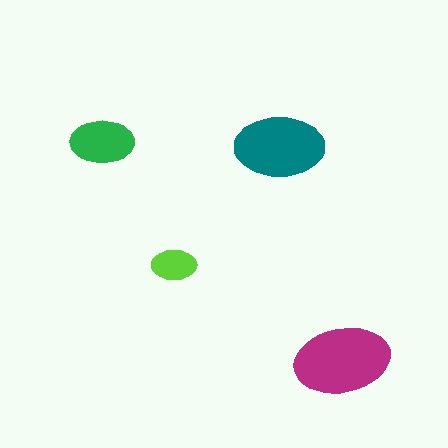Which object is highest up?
The green ellipse is topmost.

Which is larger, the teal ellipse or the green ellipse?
The teal one.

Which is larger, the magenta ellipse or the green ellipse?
The magenta one.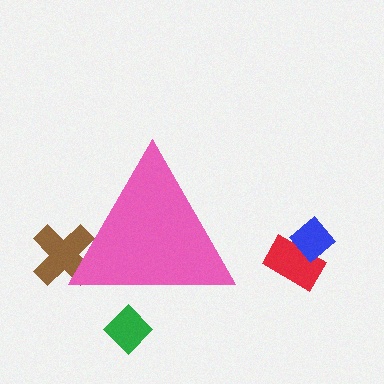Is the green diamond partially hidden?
Yes, the green diamond is partially hidden behind the pink triangle.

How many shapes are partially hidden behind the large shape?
2 shapes are partially hidden.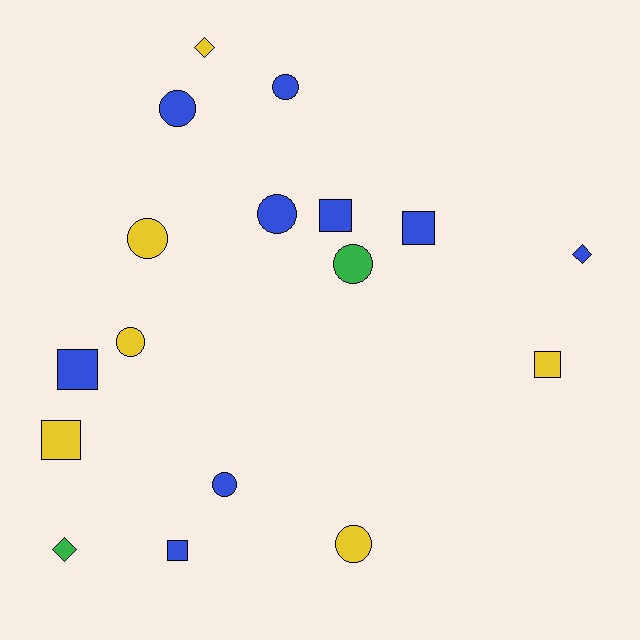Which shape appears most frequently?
Circle, with 8 objects.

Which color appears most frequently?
Blue, with 9 objects.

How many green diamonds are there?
There is 1 green diamond.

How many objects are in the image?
There are 17 objects.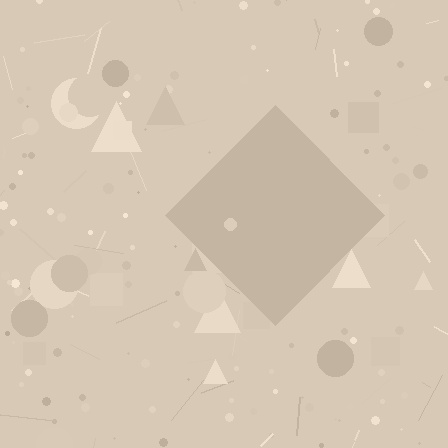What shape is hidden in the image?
A diamond is hidden in the image.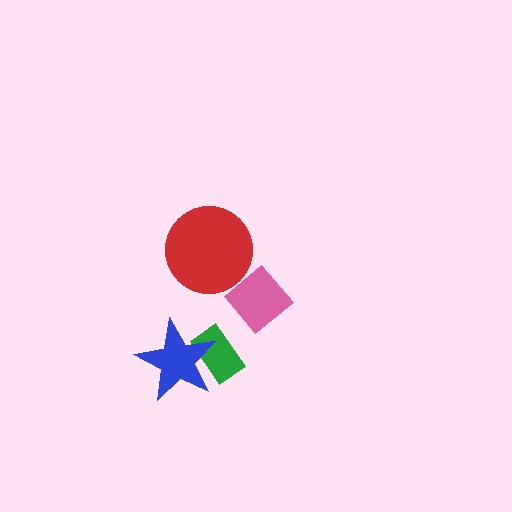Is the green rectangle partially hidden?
Yes, it is partially covered by another shape.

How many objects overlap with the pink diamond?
0 objects overlap with the pink diamond.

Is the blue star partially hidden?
No, no other shape covers it.